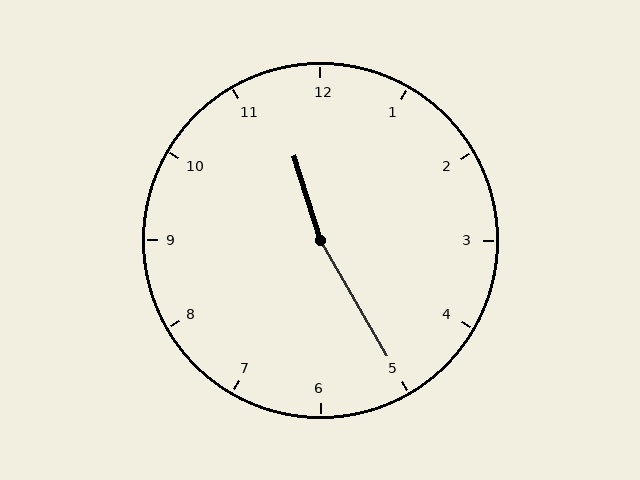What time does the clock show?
11:25.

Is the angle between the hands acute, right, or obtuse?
It is obtuse.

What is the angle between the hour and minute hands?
Approximately 168 degrees.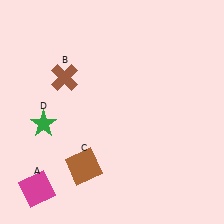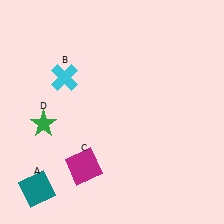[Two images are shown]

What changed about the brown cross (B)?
In Image 1, B is brown. In Image 2, it changed to cyan.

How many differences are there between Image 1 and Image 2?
There are 3 differences between the two images.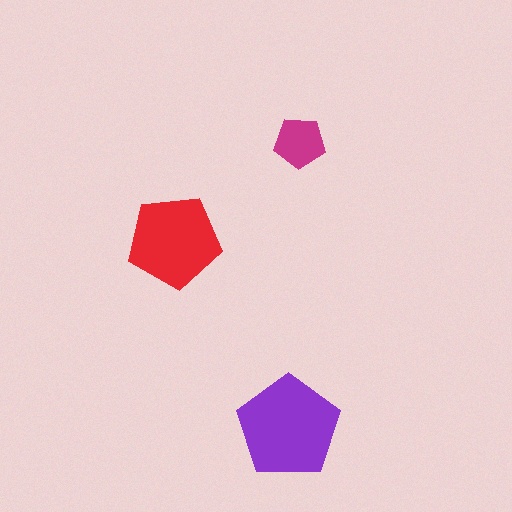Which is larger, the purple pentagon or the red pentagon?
The purple one.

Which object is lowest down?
The purple pentagon is bottommost.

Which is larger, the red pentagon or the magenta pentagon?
The red one.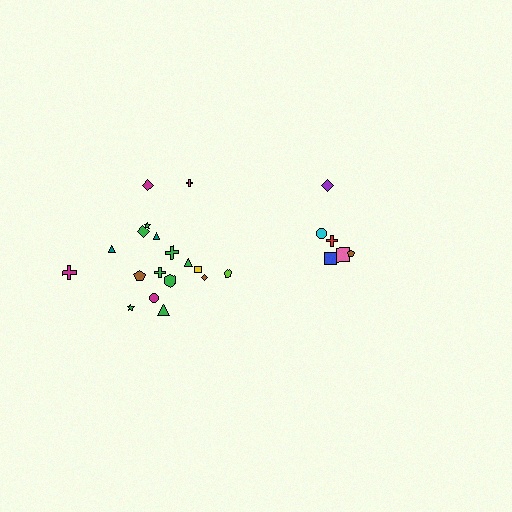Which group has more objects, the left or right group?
The left group.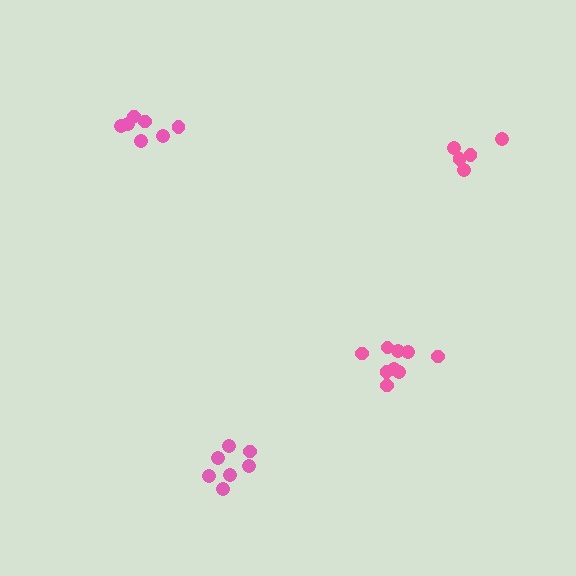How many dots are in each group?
Group 1: 9 dots, Group 2: 7 dots, Group 3: 5 dots, Group 4: 7 dots (28 total).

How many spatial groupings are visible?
There are 4 spatial groupings.